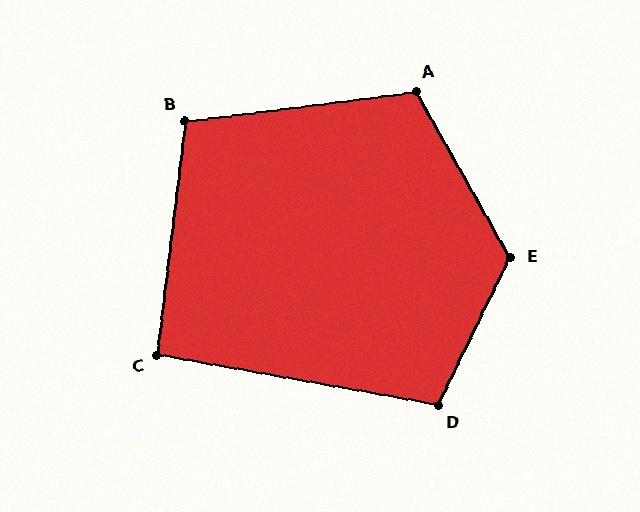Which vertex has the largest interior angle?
E, at approximately 124 degrees.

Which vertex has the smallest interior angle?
C, at approximately 93 degrees.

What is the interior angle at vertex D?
Approximately 106 degrees (obtuse).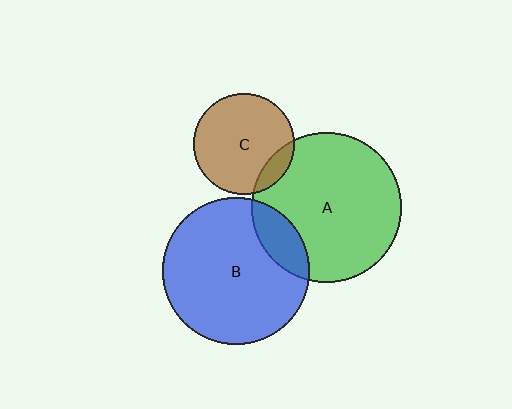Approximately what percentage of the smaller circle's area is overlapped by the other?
Approximately 10%.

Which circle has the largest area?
Circle A (green).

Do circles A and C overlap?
Yes.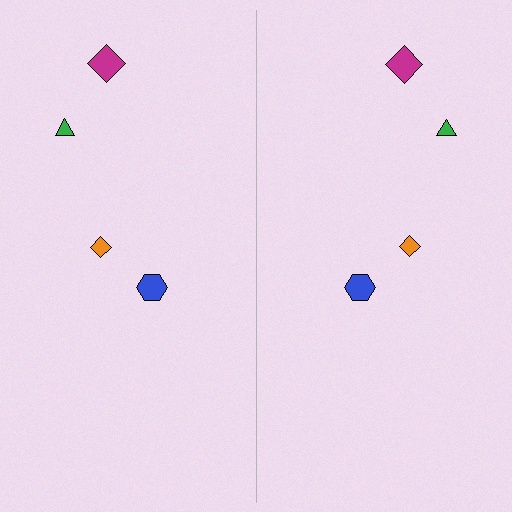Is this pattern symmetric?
Yes, this pattern has bilateral (reflection) symmetry.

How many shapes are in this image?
There are 8 shapes in this image.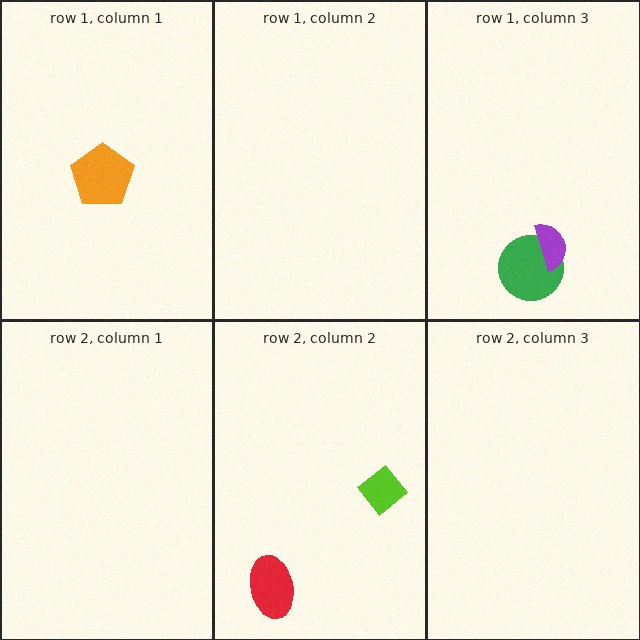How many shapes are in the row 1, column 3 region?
2.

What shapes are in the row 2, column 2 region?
The lime diamond, the red ellipse.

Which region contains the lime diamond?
The row 2, column 2 region.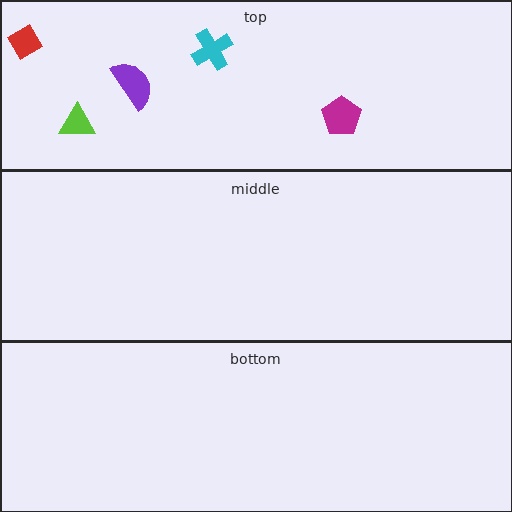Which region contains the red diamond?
The top region.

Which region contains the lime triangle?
The top region.